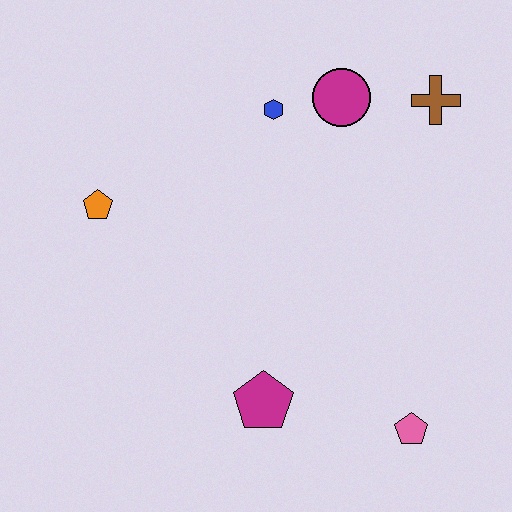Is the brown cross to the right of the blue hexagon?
Yes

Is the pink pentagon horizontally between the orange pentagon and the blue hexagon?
No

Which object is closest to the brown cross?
The magenta circle is closest to the brown cross.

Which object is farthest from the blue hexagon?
The pink pentagon is farthest from the blue hexagon.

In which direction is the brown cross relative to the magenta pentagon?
The brown cross is above the magenta pentagon.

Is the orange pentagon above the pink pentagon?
Yes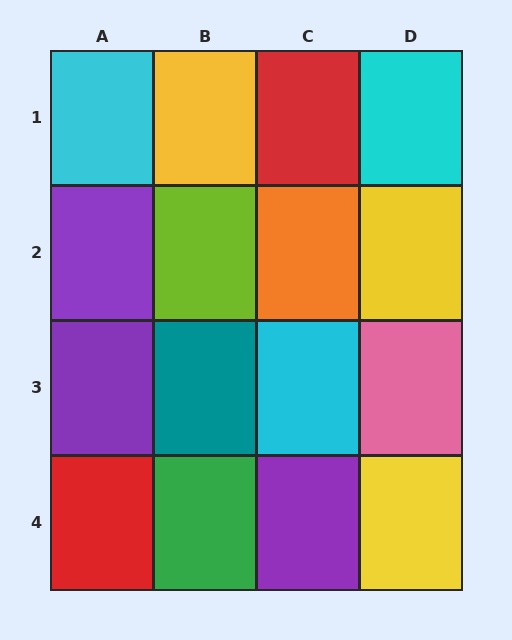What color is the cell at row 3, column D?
Pink.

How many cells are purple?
3 cells are purple.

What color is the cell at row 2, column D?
Yellow.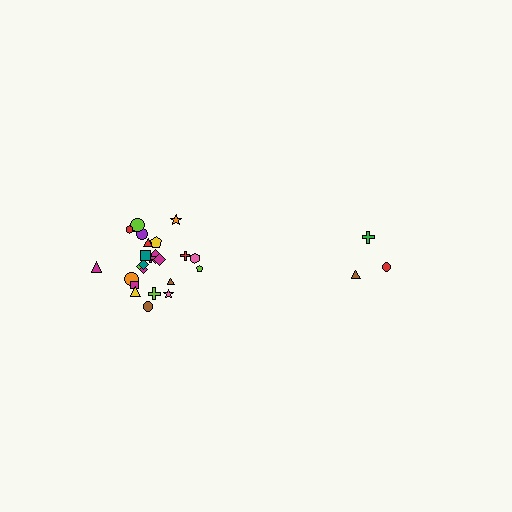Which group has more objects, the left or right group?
The left group.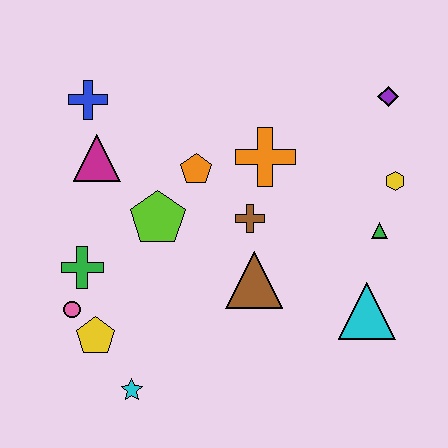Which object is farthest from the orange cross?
The cyan star is farthest from the orange cross.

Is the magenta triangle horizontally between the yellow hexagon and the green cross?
Yes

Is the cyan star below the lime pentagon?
Yes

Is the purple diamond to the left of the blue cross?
No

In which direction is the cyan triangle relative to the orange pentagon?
The cyan triangle is to the right of the orange pentagon.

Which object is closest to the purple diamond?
The yellow hexagon is closest to the purple diamond.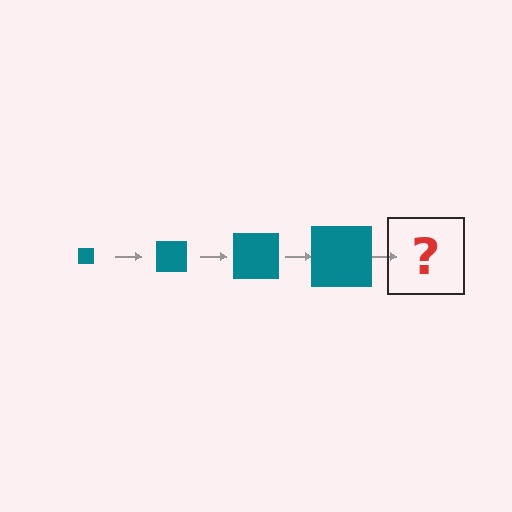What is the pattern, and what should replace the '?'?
The pattern is that the square gets progressively larger each step. The '?' should be a teal square, larger than the previous one.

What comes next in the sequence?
The next element should be a teal square, larger than the previous one.